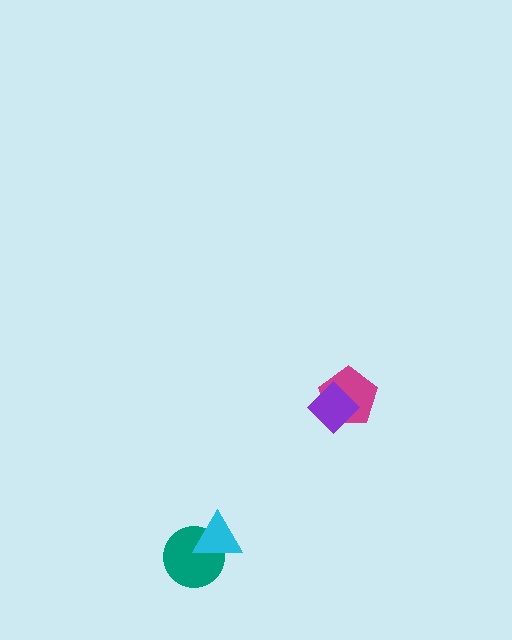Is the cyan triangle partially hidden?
No, no other shape covers it.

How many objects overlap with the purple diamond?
1 object overlaps with the purple diamond.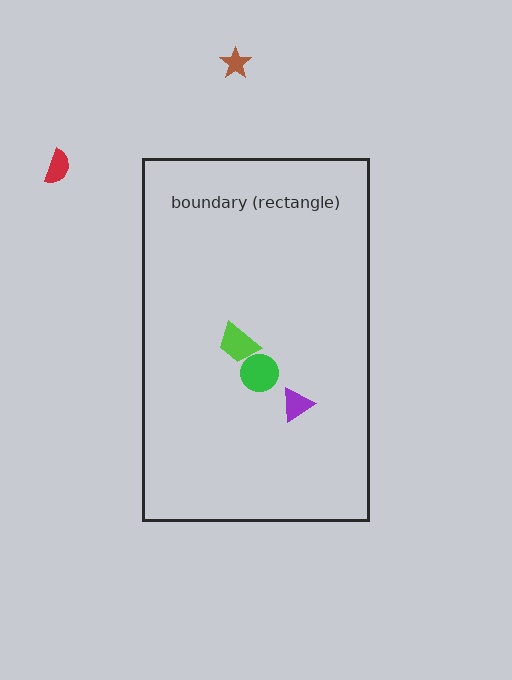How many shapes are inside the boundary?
3 inside, 2 outside.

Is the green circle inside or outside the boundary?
Inside.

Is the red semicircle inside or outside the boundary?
Outside.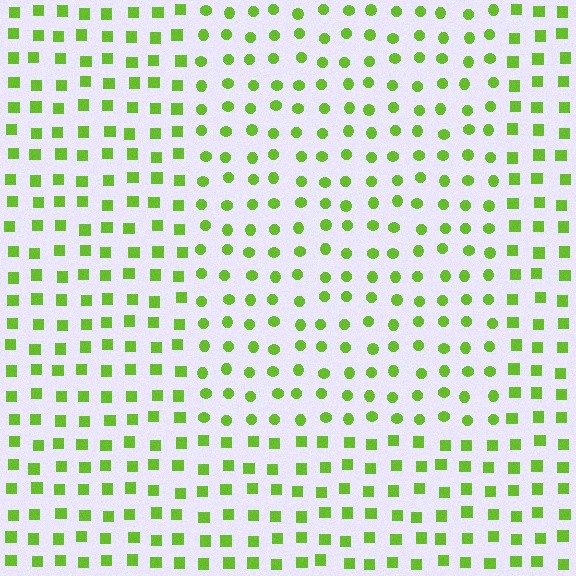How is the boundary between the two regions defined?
The boundary is defined by a change in element shape: circles inside vs. squares outside. All elements share the same color and spacing.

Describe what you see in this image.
The image is filled with small lime elements arranged in a uniform grid. A rectangle-shaped region contains circles, while the surrounding area contains squares. The boundary is defined purely by the change in element shape.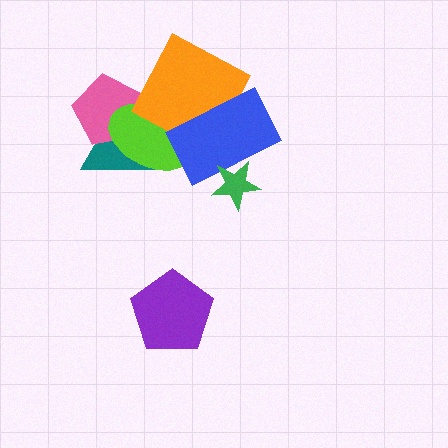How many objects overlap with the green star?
1 object overlaps with the green star.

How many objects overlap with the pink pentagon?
2 objects overlap with the pink pentagon.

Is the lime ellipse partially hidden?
Yes, it is partially covered by another shape.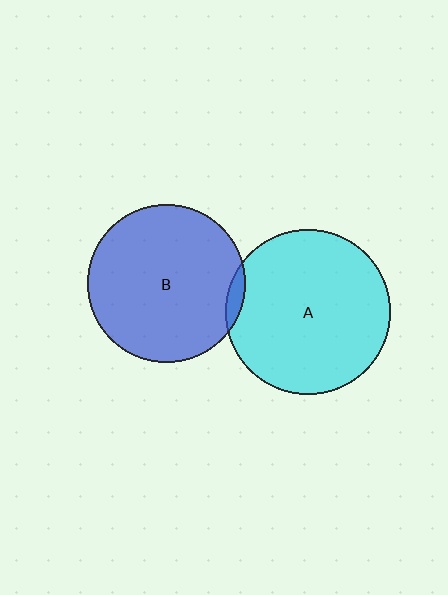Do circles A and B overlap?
Yes.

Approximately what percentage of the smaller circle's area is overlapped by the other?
Approximately 5%.